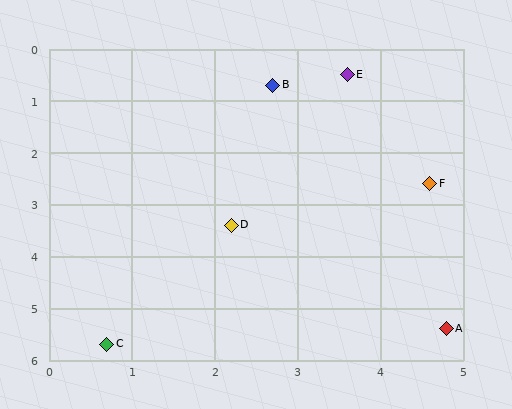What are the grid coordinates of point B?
Point B is at approximately (2.7, 0.7).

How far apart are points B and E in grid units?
Points B and E are about 0.9 grid units apart.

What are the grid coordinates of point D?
Point D is at approximately (2.2, 3.4).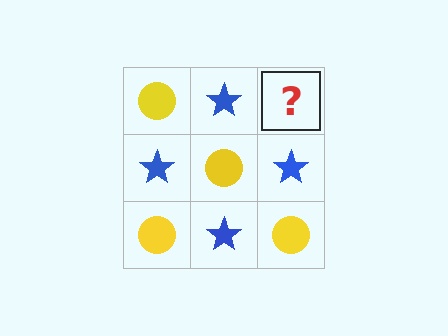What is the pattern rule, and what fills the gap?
The rule is that it alternates yellow circle and blue star in a checkerboard pattern. The gap should be filled with a yellow circle.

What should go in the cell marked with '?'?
The missing cell should contain a yellow circle.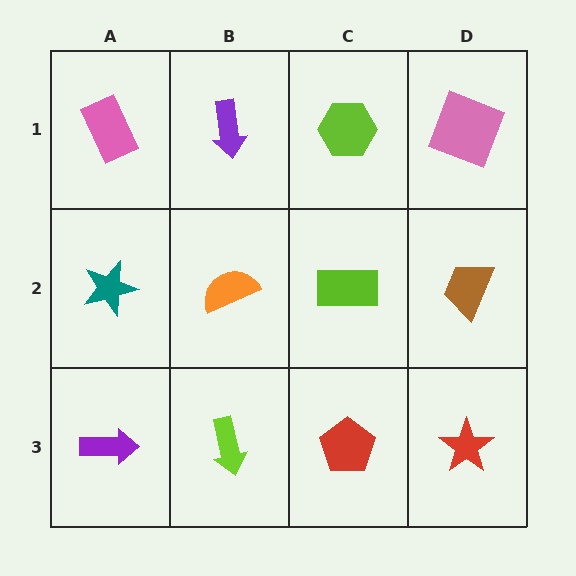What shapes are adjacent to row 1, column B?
An orange semicircle (row 2, column B), a pink rectangle (row 1, column A), a lime hexagon (row 1, column C).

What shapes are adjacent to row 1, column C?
A lime rectangle (row 2, column C), a purple arrow (row 1, column B), a pink square (row 1, column D).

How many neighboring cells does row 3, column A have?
2.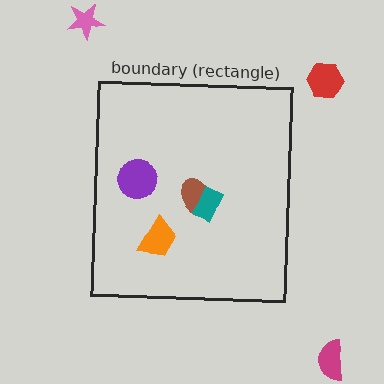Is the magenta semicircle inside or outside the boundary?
Outside.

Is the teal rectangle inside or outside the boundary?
Inside.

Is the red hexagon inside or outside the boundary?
Outside.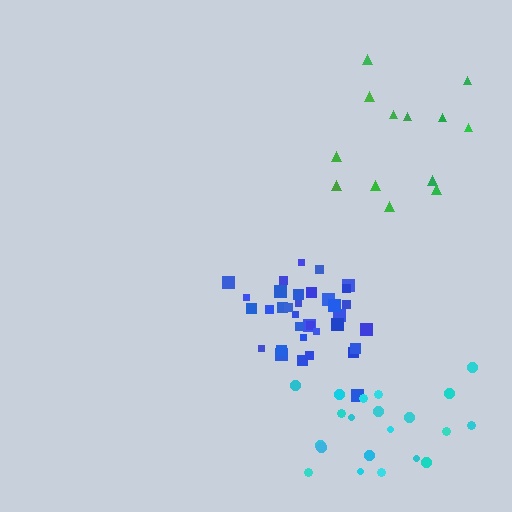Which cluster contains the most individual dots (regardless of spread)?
Blue (35).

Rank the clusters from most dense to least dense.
blue, cyan, green.